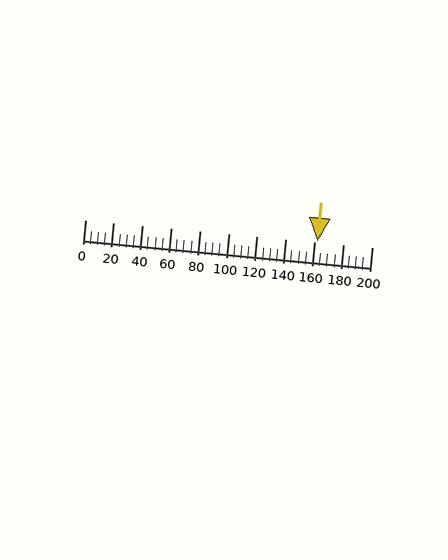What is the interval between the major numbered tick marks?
The major tick marks are spaced 20 units apart.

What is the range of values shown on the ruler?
The ruler shows values from 0 to 200.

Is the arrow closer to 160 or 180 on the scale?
The arrow is closer to 160.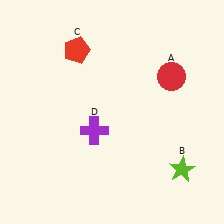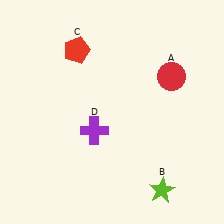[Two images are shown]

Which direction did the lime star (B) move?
The lime star (B) moved down.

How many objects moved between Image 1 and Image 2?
1 object moved between the two images.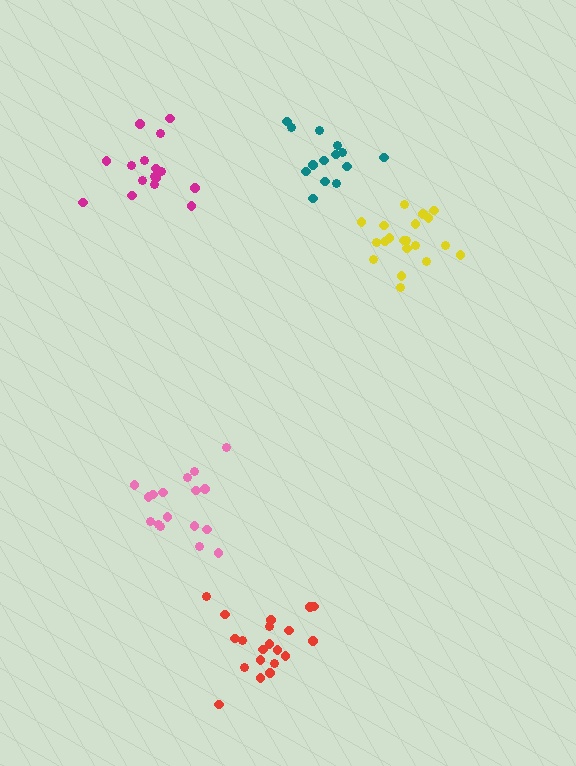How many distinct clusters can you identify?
There are 5 distinct clusters.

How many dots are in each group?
Group 1: 14 dots, Group 2: 20 dots, Group 3: 17 dots, Group 4: 16 dots, Group 5: 20 dots (87 total).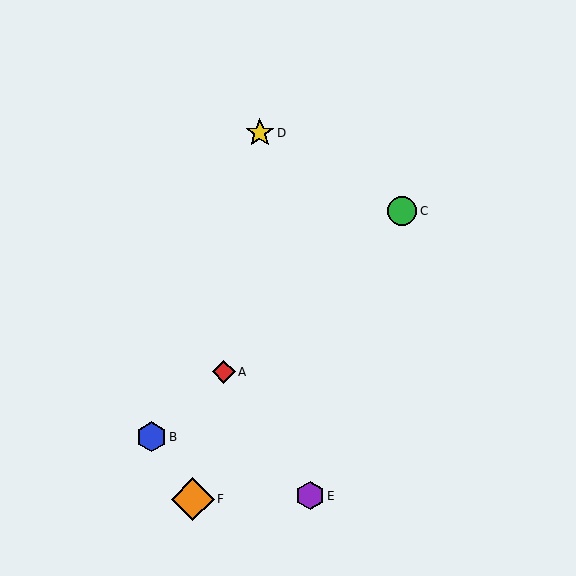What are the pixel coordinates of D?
Object D is at (260, 133).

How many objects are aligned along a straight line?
3 objects (A, B, C) are aligned along a straight line.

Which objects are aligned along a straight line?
Objects A, B, C are aligned along a straight line.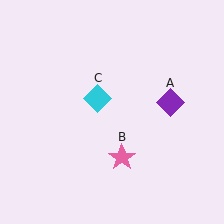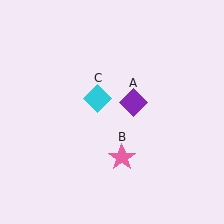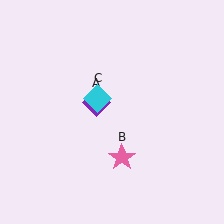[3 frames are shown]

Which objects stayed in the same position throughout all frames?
Pink star (object B) and cyan diamond (object C) remained stationary.